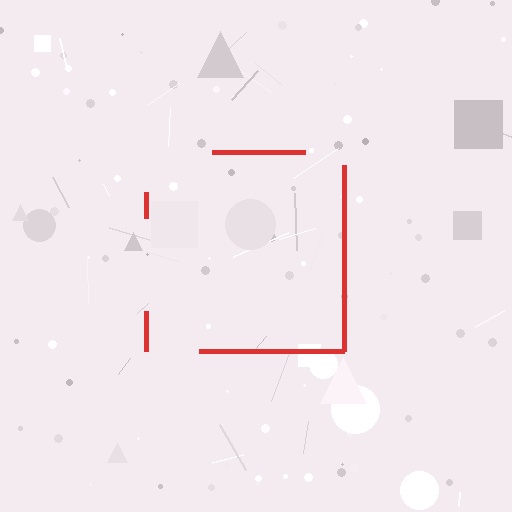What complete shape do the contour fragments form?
The contour fragments form a square.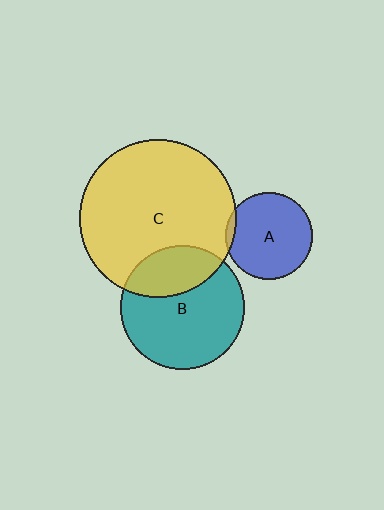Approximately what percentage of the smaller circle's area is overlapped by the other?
Approximately 30%.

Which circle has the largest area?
Circle C (yellow).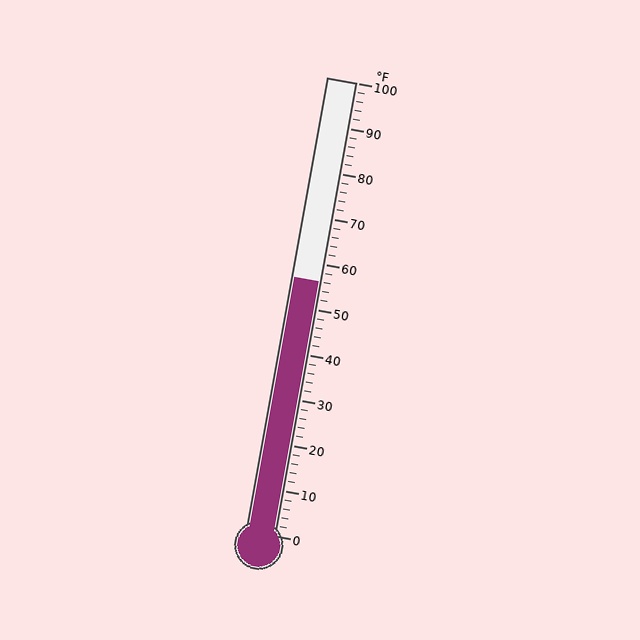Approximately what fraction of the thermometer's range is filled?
The thermometer is filled to approximately 55% of its range.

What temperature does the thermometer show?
The thermometer shows approximately 56°F.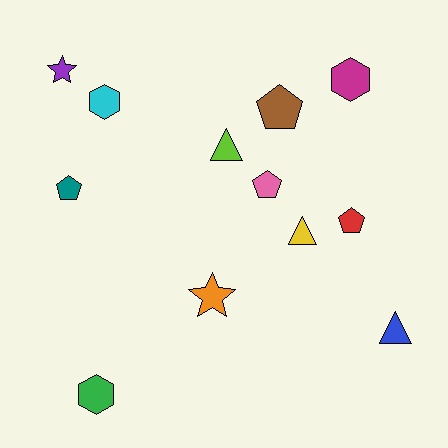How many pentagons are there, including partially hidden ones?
There are 4 pentagons.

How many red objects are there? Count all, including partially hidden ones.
There is 1 red object.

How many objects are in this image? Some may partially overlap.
There are 12 objects.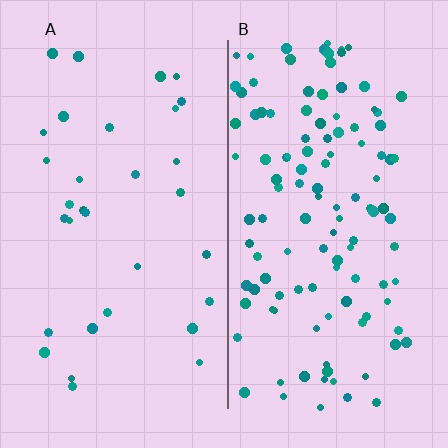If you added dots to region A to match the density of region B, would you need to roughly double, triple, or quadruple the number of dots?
Approximately quadruple.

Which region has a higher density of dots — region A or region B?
B (the right).